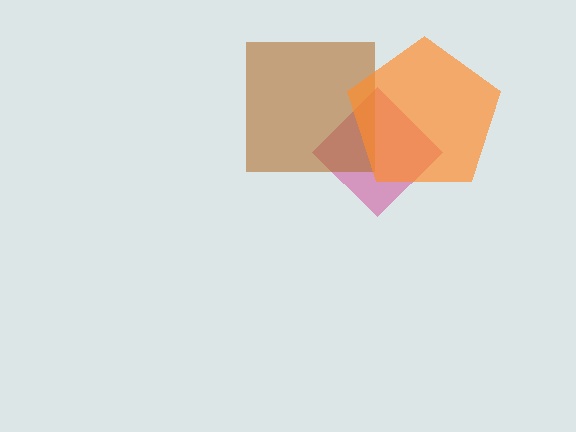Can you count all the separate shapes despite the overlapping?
Yes, there are 3 separate shapes.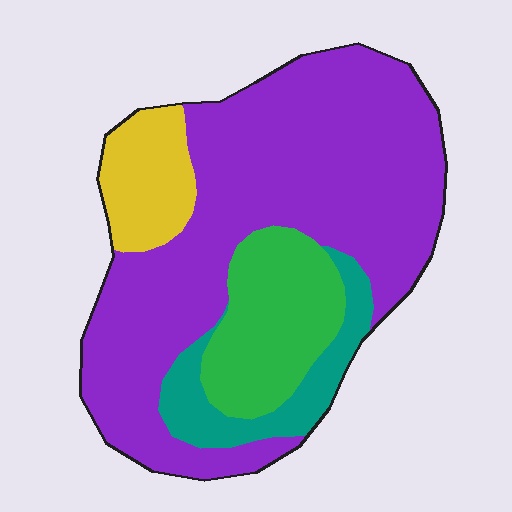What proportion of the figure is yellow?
Yellow takes up less than a sixth of the figure.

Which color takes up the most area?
Purple, at roughly 65%.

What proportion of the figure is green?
Green covers 17% of the figure.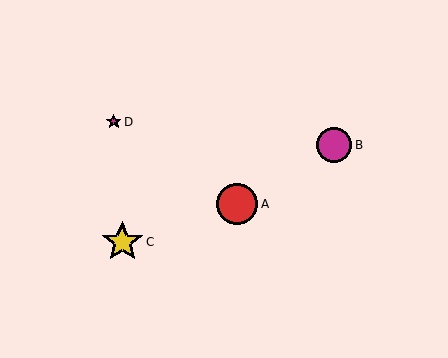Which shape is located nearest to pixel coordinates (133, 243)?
The yellow star (labeled C) at (122, 242) is nearest to that location.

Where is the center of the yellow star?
The center of the yellow star is at (122, 242).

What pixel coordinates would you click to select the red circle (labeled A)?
Click at (237, 204) to select the red circle A.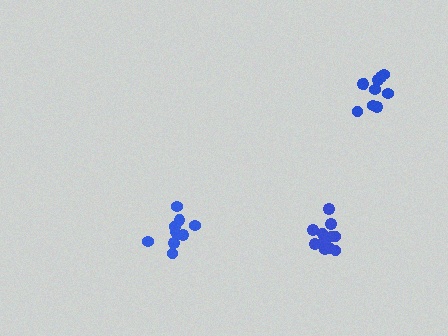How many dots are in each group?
Group 1: 10 dots, Group 2: 13 dots, Group 3: 10 dots (33 total).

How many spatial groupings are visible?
There are 3 spatial groupings.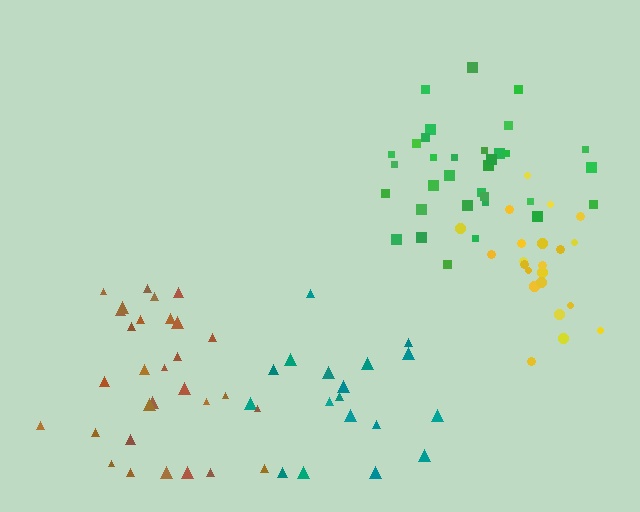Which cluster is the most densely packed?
Green.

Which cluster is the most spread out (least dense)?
Teal.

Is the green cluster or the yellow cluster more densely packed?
Green.